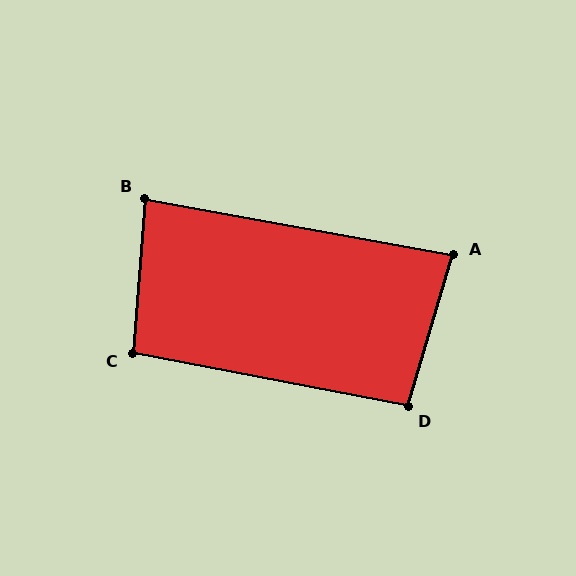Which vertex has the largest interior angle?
C, at approximately 96 degrees.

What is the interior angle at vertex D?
Approximately 96 degrees (obtuse).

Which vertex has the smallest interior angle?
A, at approximately 84 degrees.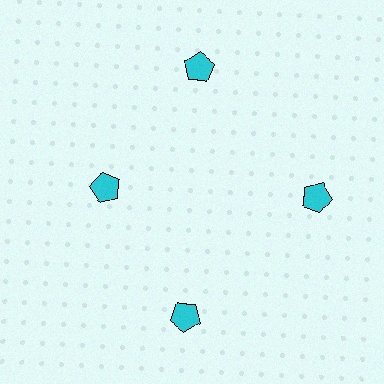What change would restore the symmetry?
The symmetry would be restored by moving it outward, back onto the ring so that all 4 pentagons sit at equal angles and equal distance from the center.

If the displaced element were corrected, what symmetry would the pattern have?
It would have 4-fold rotational symmetry — the pattern would map onto itself every 90 degrees.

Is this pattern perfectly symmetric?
No. The 4 cyan pentagons are arranged in a ring, but one element near the 9 o'clock position is pulled inward toward the center, breaking the 4-fold rotational symmetry.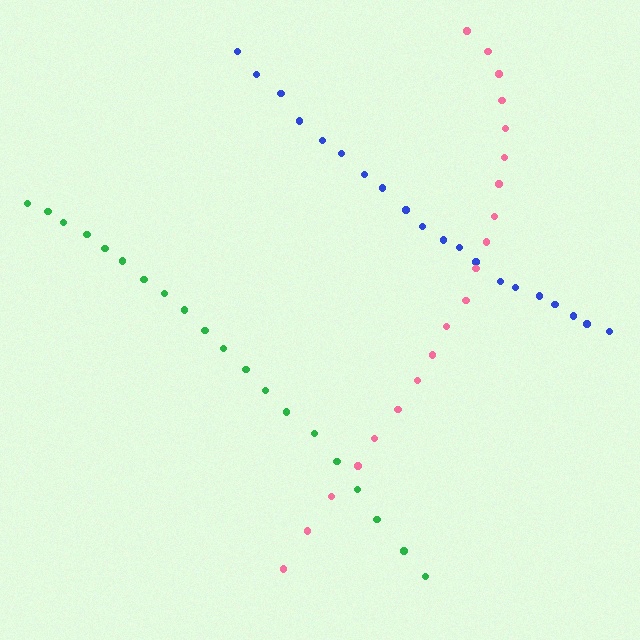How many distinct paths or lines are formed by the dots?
There are 3 distinct paths.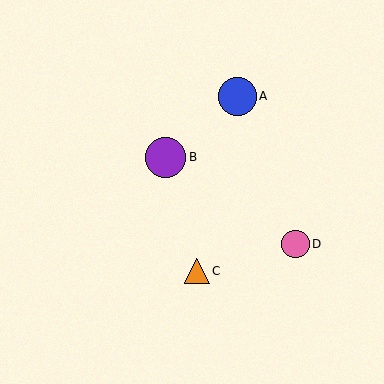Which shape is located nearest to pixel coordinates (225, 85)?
The blue circle (labeled A) at (237, 96) is nearest to that location.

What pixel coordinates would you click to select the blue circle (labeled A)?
Click at (237, 96) to select the blue circle A.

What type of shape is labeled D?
Shape D is a pink circle.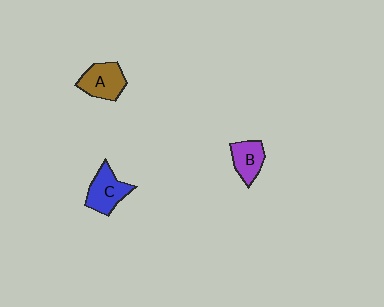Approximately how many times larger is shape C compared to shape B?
Approximately 1.2 times.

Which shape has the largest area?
Shape C (blue).